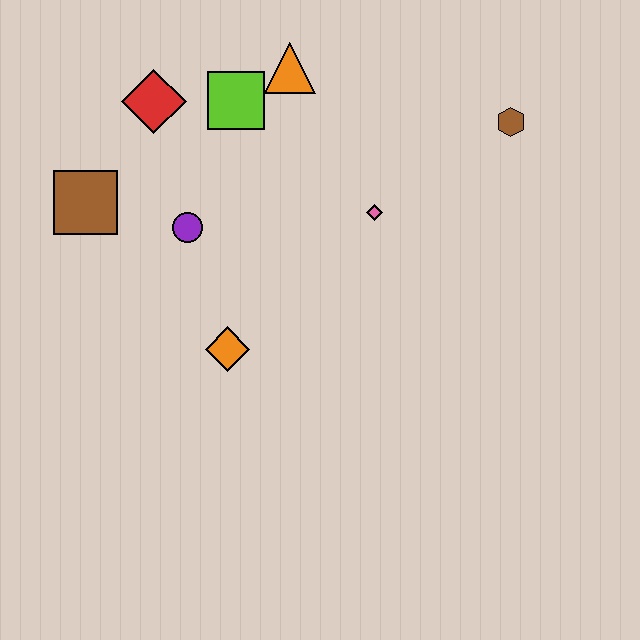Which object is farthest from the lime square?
The brown hexagon is farthest from the lime square.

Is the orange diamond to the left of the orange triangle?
Yes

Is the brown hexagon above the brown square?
Yes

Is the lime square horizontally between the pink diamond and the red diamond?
Yes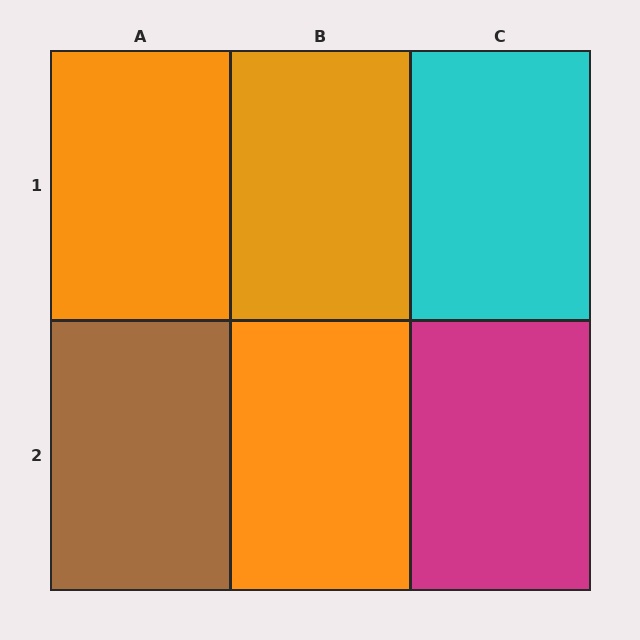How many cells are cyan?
1 cell is cyan.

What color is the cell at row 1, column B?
Orange.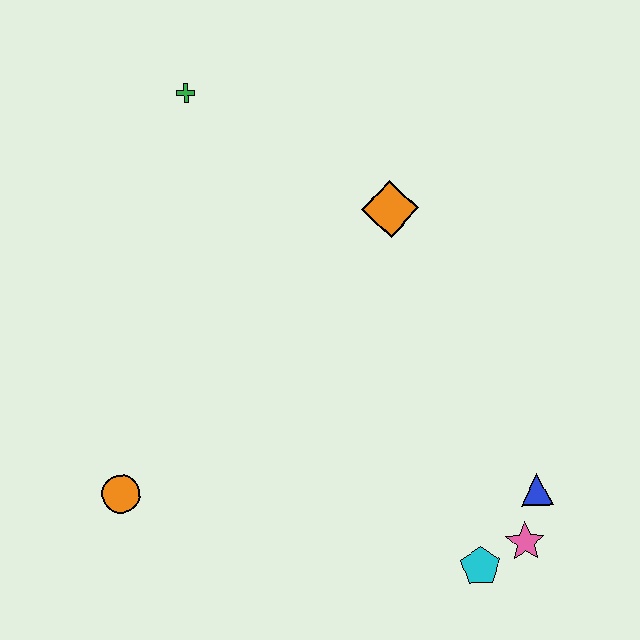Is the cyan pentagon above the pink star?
No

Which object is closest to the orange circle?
The cyan pentagon is closest to the orange circle.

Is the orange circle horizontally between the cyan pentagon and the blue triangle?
No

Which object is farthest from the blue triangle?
The green cross is farthest from the blue triangle.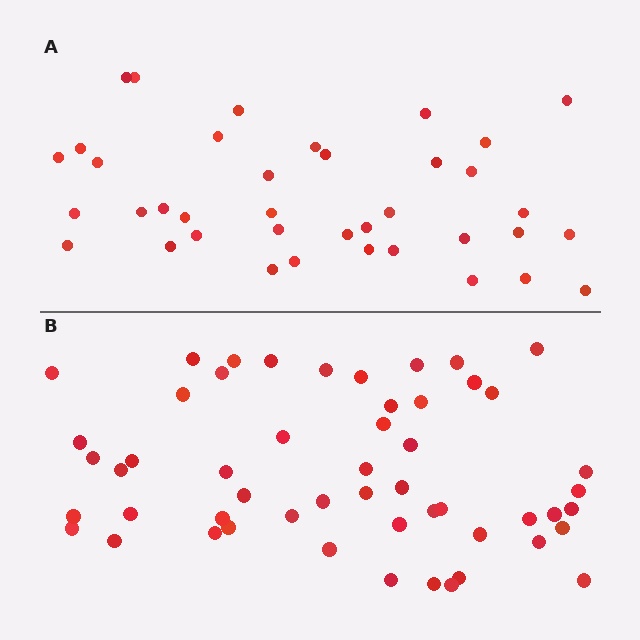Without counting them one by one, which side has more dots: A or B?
Region B (the bottom region) has more dots.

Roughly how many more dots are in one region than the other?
Region B has approximately 15 more dots than region A.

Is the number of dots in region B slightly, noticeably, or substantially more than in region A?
Region B has noticeably more, but not dramatically so. The ratio is roughly 1.4 to 1.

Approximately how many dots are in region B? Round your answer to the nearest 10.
About 50 dots. (The exact count is 53, which rounds to 50.)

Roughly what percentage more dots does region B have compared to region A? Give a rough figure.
About 40% more.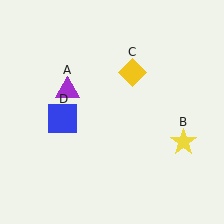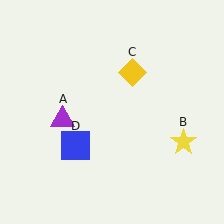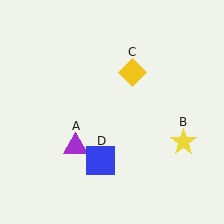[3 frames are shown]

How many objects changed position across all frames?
2 objects changed position: purple triangle (object A), blue square (object D).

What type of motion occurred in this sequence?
The purple triangle (object A), blue square (object D) rotated counterclockwise around the center of the scene.